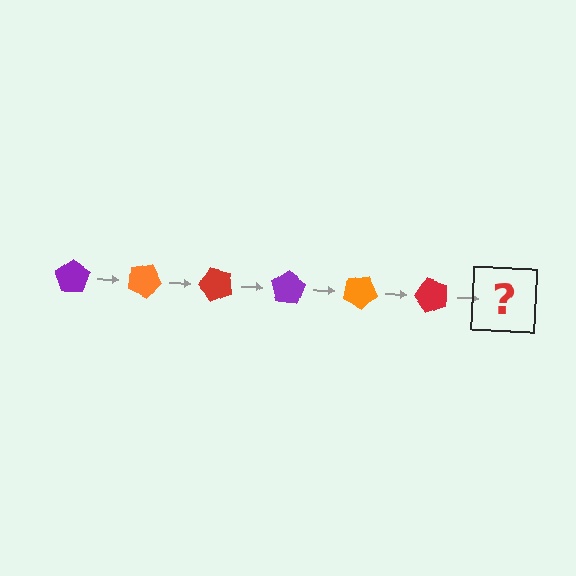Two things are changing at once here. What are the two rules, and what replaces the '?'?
The two rules are that it rotates 25 degrees each step and the color cycles through purple, orange, and red. The '?' should be a purple pentagon, rotated 150 degrees from the start.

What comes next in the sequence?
The next element should be a purple pentagon, rotated 150 degrees from the start.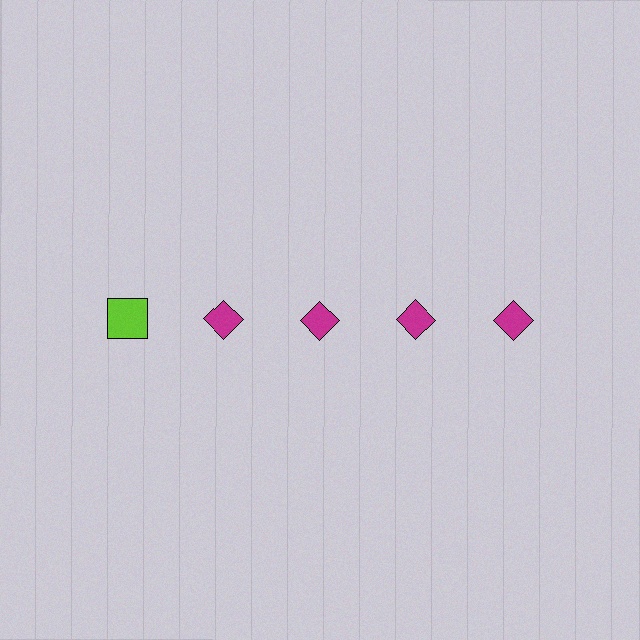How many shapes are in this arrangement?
There are 5 shapes arranged in a grid pattern.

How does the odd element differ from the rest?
It differs in both color (lime instead of magenta) and shape (square instead of diamond).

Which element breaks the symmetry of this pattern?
The lime square in the top row, leftmost column breaks the symmetry. All other shapes are magenta diamonds.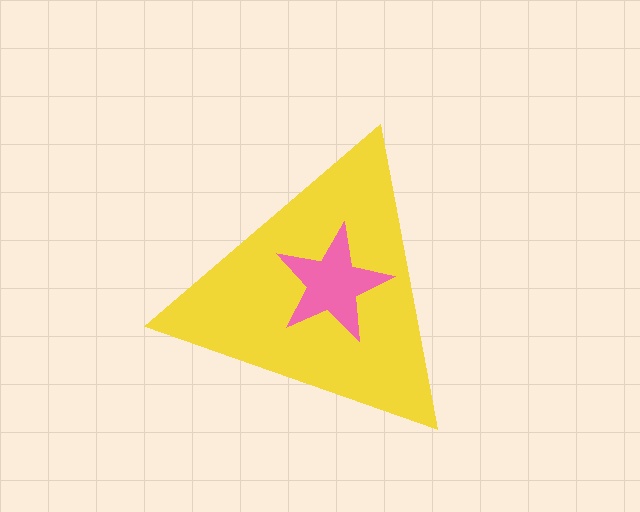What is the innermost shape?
The pink star.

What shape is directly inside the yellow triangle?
The pink star.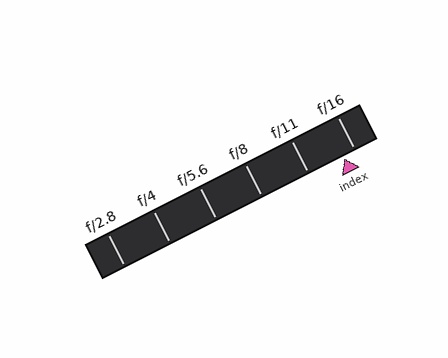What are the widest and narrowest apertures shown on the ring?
The widest aperture shown is f/2.8 and the narrowest is f/16.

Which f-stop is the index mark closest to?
The index mark is closest to f/16.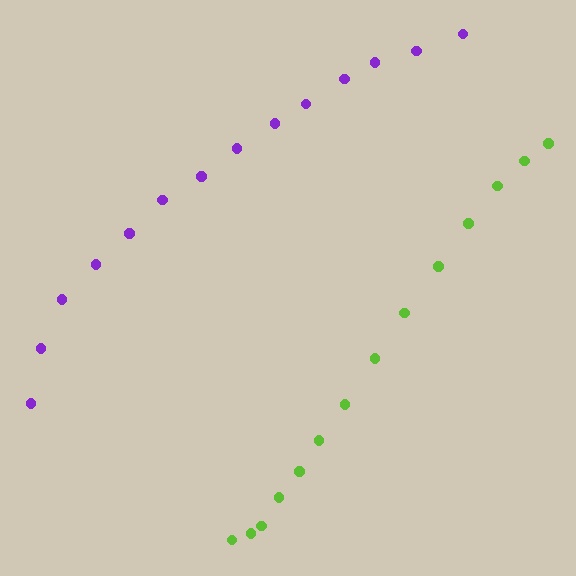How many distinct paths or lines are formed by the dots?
There are 2 distinct paths.